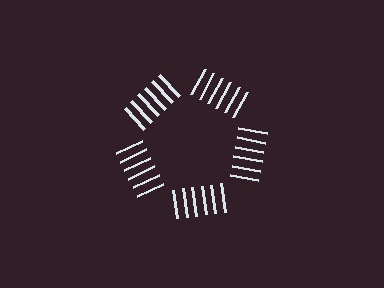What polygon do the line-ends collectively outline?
An illusory pentagon — the line segments terminate on its edges but no continuous stroke is drawn.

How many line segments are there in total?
30 — 6 along each of the 5 edges.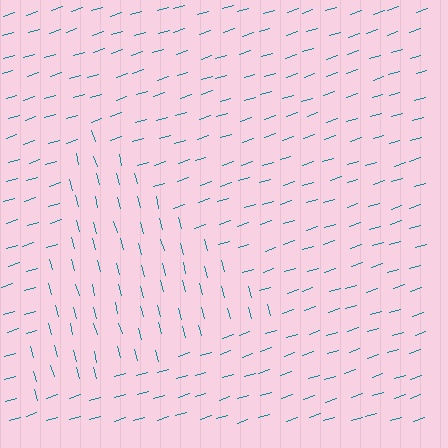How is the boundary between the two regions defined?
The boundary is defined purely by a change in line orientation (approximately 87 degrees difference). All lines are the same color and thickness.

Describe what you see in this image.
The image is filled with small teal line segments. A triangle region in the image has lines oriented differently from the surrounding lines, creating a visible texture boundary.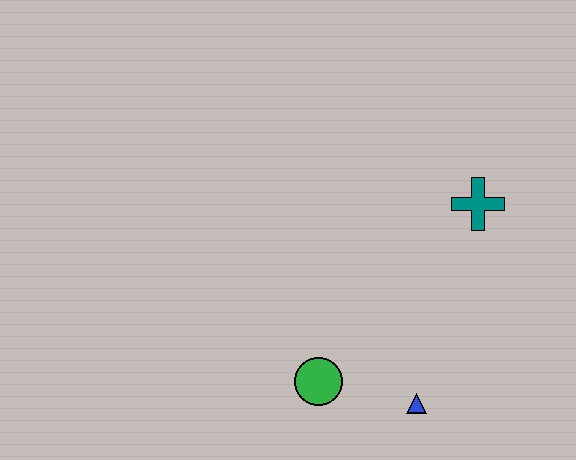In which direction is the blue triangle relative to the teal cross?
The blue triangle is below the teal cross.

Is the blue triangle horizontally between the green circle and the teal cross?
Yes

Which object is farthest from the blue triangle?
The teal cross is farthest from the blue triangle.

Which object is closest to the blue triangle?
The green circle is closest to the blue triangle.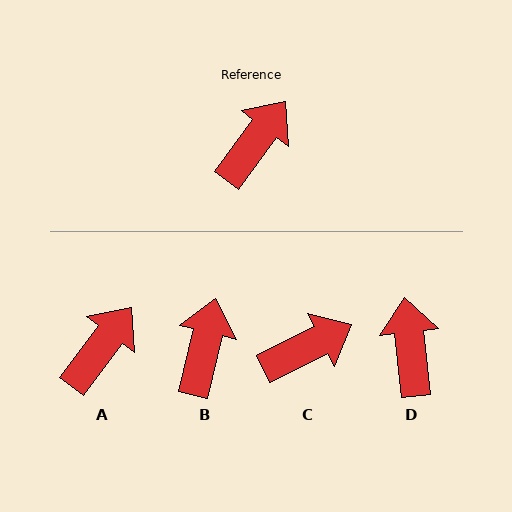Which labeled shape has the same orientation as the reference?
A.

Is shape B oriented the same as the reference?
No, it is off by about 23 degrees.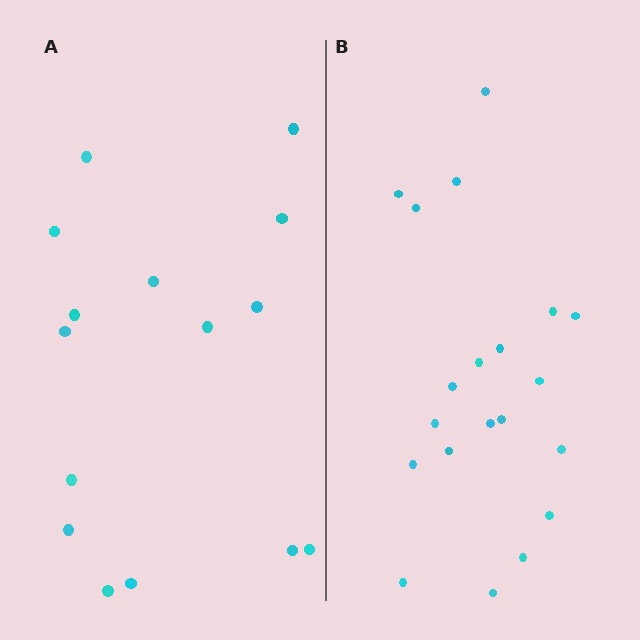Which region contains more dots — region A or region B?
Region B (the right region) has more dots.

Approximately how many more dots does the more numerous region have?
Region B has about 5 more dots than region A.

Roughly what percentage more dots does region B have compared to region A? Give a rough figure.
About 35% more.